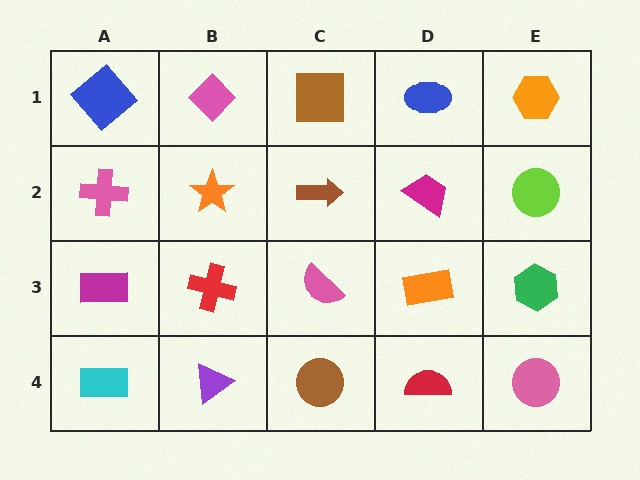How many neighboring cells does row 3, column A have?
3.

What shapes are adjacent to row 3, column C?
A brown arrow (row 2, column C), a brown circle (row 4, column C), a red cross (row 3, column B), an orange rectangle (row 3, column D).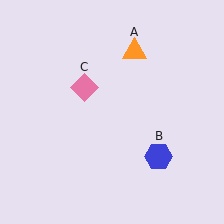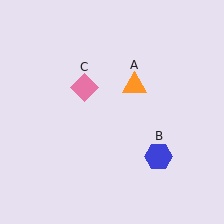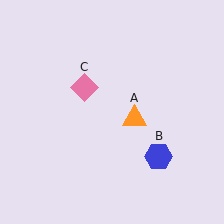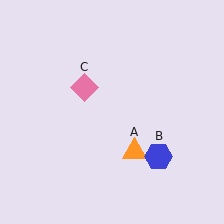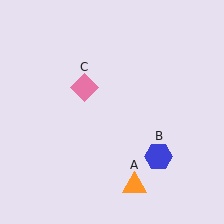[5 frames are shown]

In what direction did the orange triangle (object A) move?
The orange triangle (object A) moved down.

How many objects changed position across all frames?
1 object changed position: orange triangle (object A).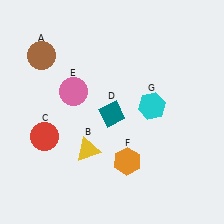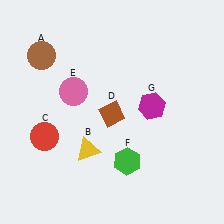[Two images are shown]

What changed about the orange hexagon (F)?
In Image 1, F is orange. In Image 2, it changed to green.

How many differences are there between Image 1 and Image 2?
There are 3 differences between the two images.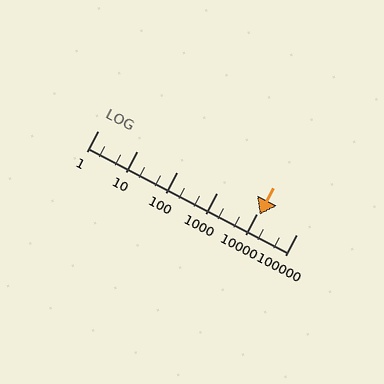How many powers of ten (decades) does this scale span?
The scale spans 5 decades, from 1 to 100000.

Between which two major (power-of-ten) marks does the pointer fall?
The pointer is between 10000 and 100000.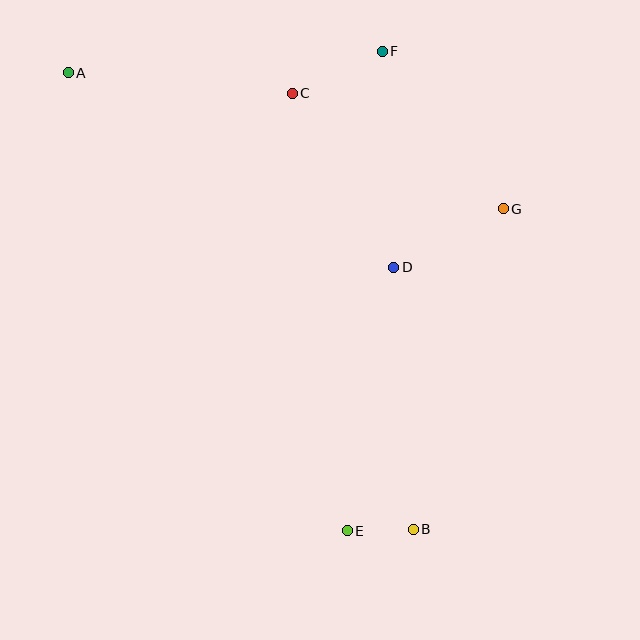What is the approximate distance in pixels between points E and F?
The distance between E and F is approximately 481 pixels.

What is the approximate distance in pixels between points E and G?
The distance between E and G is approximately 358 pixels.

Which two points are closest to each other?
Points B and E are closest to each other.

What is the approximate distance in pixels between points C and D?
The distance between C and D is approximately 201 pixels.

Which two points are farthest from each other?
Points A and B are farthest from each other.